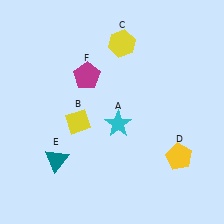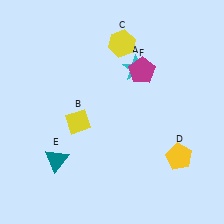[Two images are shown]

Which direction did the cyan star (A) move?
The cyan star (A) moved up.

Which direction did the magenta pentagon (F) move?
The magenta pentagon (F) moved right.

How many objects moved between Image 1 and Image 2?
2 objects moved between the two images.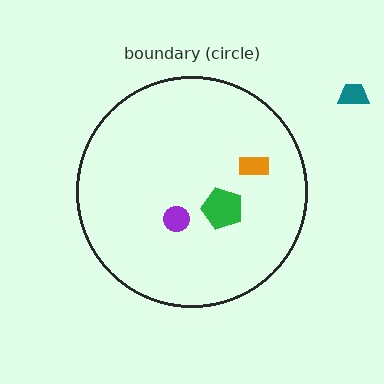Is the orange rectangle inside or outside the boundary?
Inside.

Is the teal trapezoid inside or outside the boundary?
Outside.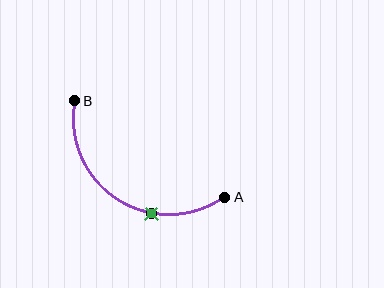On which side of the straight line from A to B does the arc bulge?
The arc bulges below the straight line connecting A and B.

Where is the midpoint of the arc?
The arc midpoint is the point on the curve farthest from the straight line joining A and B. It sits below that line.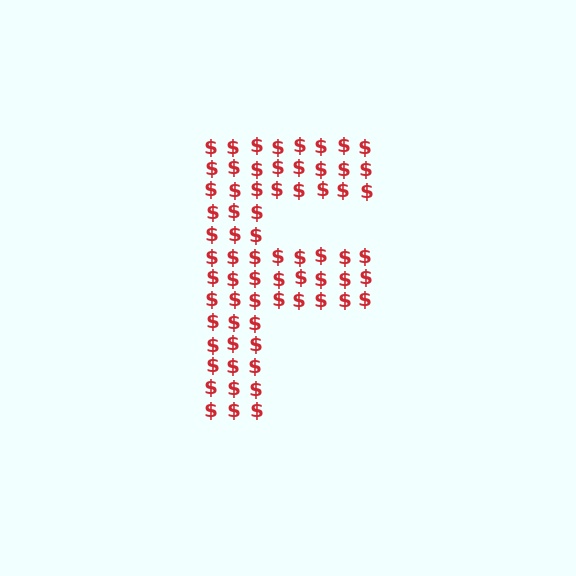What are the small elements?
The small elements are dollar signs.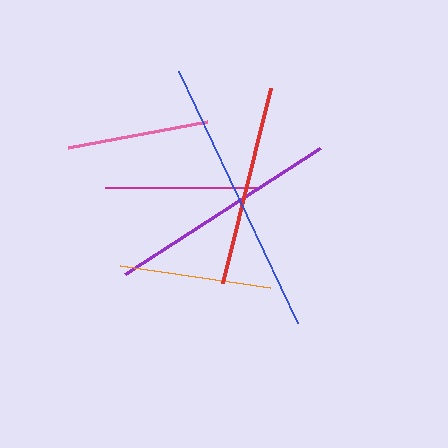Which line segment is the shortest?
The pink line is the shortest at approximately 141 pixels.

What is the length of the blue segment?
The blue segment is approximately 278 pixels long.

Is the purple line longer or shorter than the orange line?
The purple line is longer than the orange line.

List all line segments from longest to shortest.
From longest to shortest: blue, purple, red, magenta, orange, pink.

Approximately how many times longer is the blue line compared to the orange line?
The blue line is approximately 1.8 times the length of the orange line.